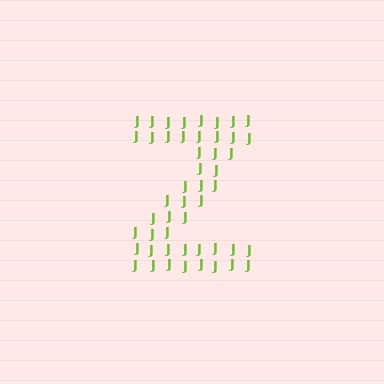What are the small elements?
The small elements are letter J's.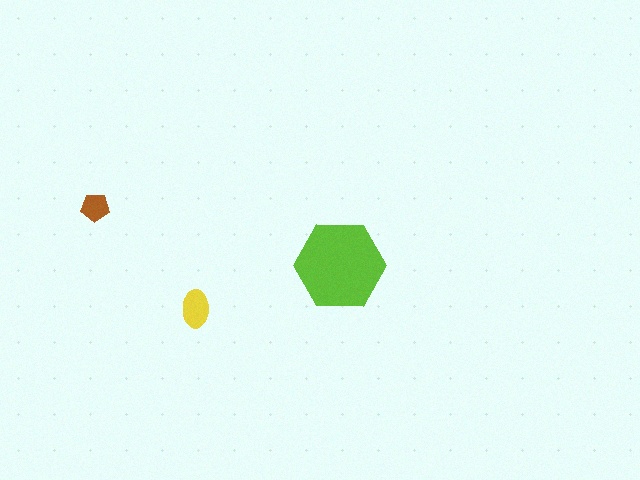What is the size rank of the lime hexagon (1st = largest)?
1st.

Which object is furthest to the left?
The brown pentagon is leftmost.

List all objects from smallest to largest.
The brown pentagon, the yellow ellipse, the lime hexagon.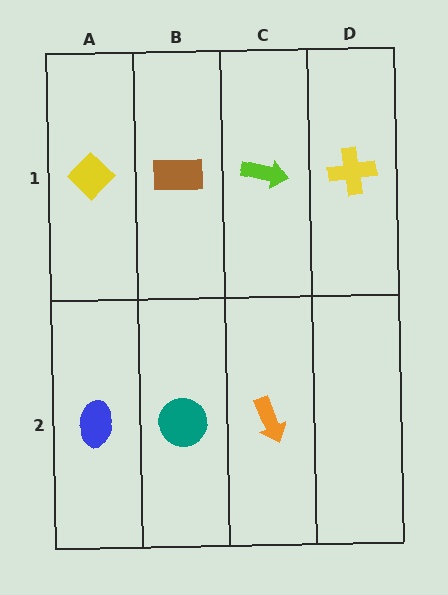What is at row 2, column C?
An orange arrow.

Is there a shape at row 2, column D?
No, that cell is empty.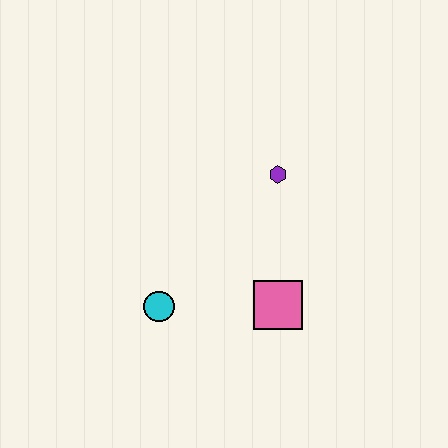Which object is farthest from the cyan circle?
The purple hexagon is farthest from the cyan circle.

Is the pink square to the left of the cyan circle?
No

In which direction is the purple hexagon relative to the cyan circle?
The purple hexagon is above the cyan circle.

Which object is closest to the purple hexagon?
The pink square is closest to the purple hexagon.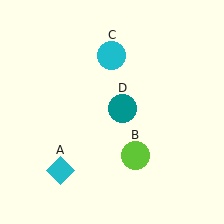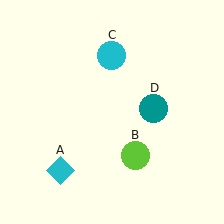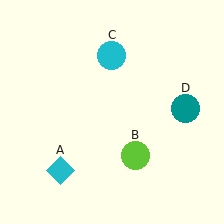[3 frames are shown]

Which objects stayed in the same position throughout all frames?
Cyan diamond (object A) and lime circle (object B) and cyan circle (object C) remained stationary.